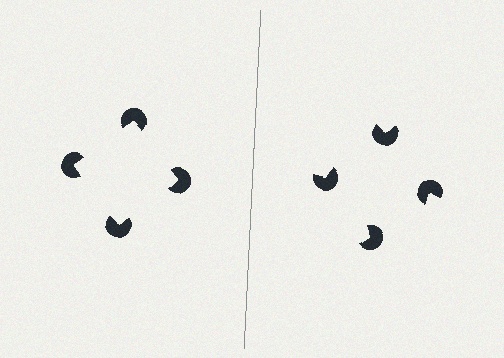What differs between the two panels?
The pac-man discs are positioned identically on both sides; only the wedge orientations differ. On the left they align to a square; on the right they are misaligned.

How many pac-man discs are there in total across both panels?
8 — 4 on each side.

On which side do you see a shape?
An illusory square appears on the left side. On the right side the wedge cuts are rotated, so no coherent shape forms.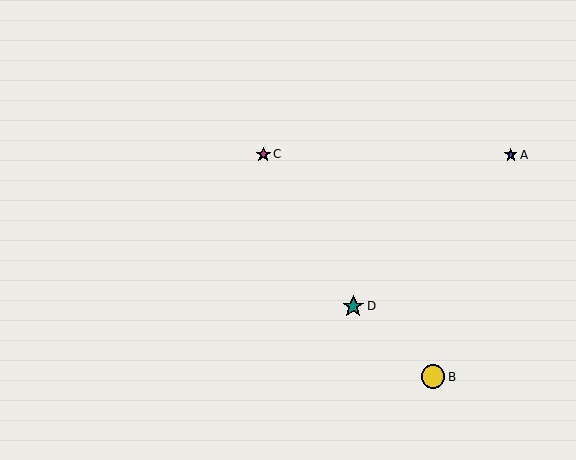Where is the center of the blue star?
The center of the blue star is at (511, 155).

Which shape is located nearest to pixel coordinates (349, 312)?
The teal star (labeled D) at (353, 306) is nearest to that location.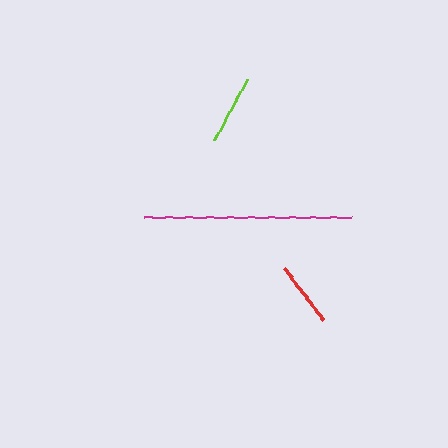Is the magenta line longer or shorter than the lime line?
The magenta line is longer than the lime line.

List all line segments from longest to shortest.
From longest to shortest: magenta, lime, red.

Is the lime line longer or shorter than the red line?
The lime line is longer than the red line.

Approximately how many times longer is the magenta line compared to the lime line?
The magenta line is approximately 3.0 times the length of the lime line.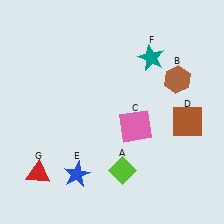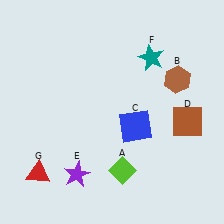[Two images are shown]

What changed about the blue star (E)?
In Image 1, E is blue. In Image 2, it changed to purple.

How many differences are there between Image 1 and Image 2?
There are 2 differences between the two images.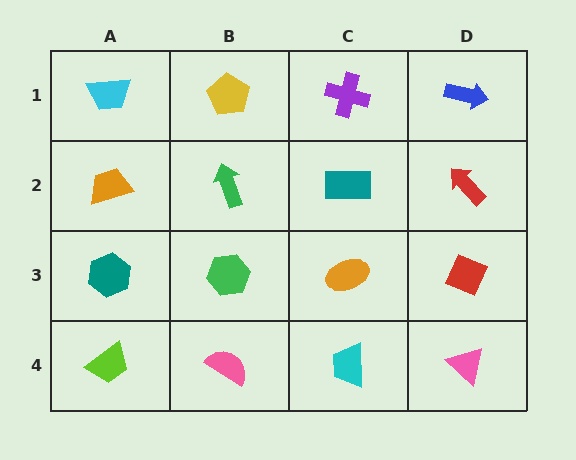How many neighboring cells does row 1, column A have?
2.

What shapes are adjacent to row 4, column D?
A red diamond (row 3, column D), a cyan trapezoid (row 4, column C).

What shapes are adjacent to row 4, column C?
An orange ellipse (row 3, column C), a pink semicircle (row 4, column B), a pink triangle (row 4, column D).